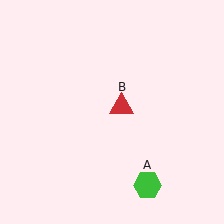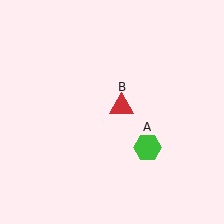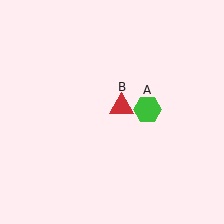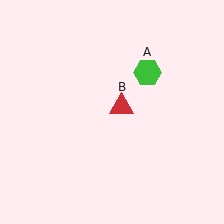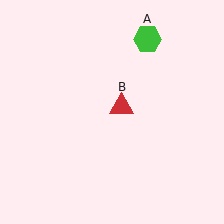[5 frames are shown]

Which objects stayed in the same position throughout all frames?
Red triangle (object B) remained stationary.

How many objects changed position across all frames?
1 object changed position: green hexagon (object A).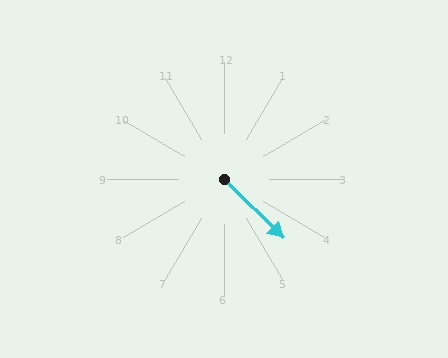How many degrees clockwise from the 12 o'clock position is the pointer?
Approximately 135 degrees.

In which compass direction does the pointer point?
Southeast.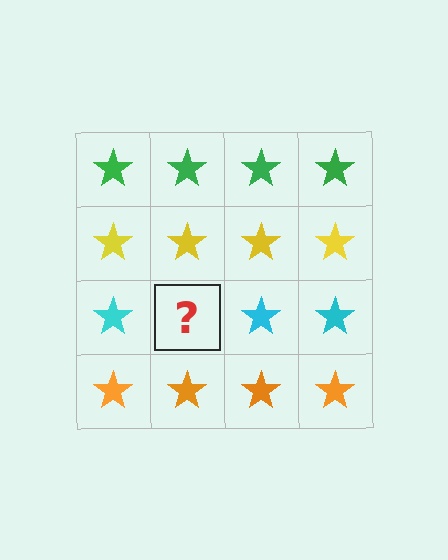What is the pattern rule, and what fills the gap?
The rule is that each row has a consistent color. The gap should be filled with a cyan star.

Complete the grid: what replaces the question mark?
The question mark should be replaced with a cyan star.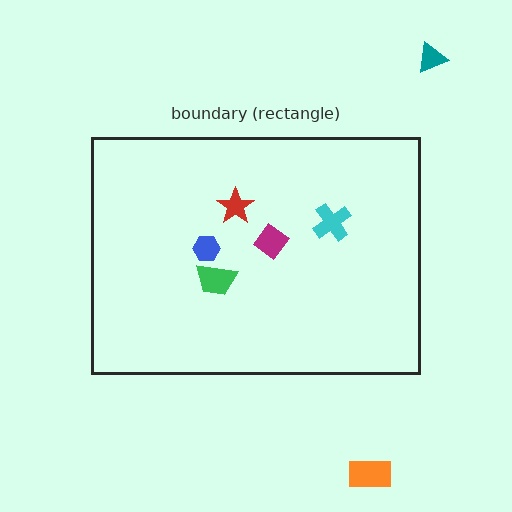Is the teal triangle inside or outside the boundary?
Outside.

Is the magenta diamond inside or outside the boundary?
Inside.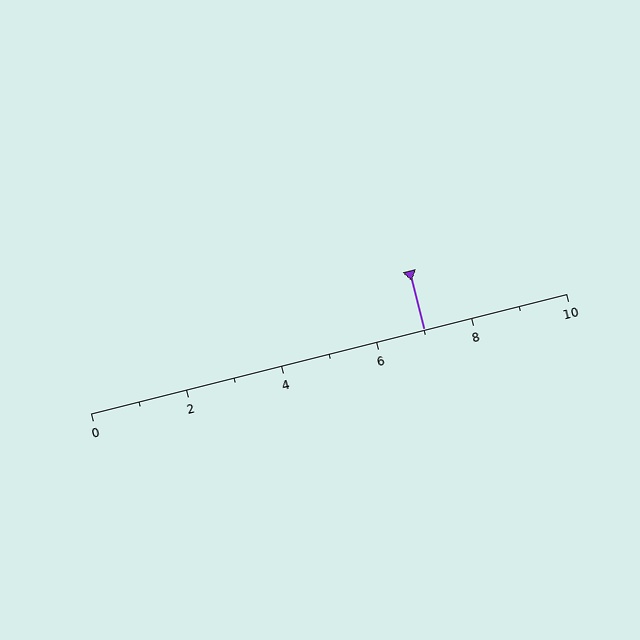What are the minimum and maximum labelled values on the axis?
The axis runs from 0 to 10.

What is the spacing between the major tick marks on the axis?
The major ticks are spaced 2 apart.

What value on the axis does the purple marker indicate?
The marker indicates approximately 7.